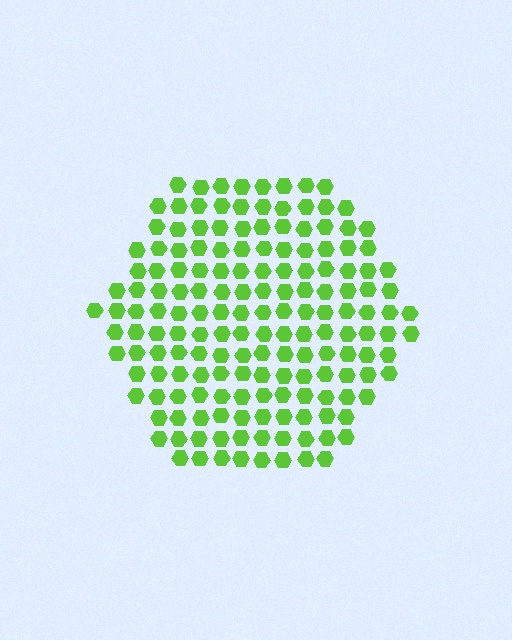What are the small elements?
The small elements are hexagons.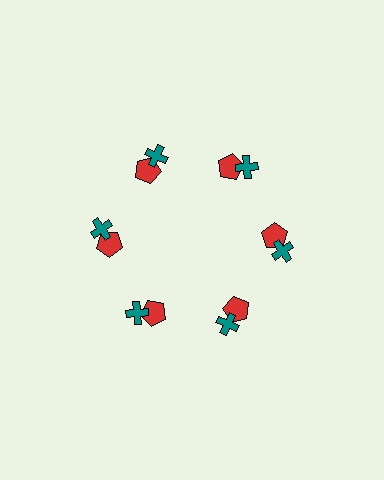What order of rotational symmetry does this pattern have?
This pattern has 6-fold rotational symmetry.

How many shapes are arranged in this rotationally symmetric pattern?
There are 12 shapes, arranged in 6 groups of 2.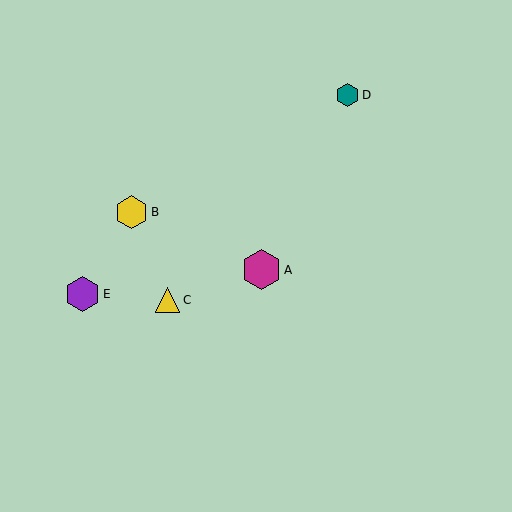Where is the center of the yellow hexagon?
The center of the yellow hexagon is at (131, 212).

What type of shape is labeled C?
Shape C is a yellow triangle.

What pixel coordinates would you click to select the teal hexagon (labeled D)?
Click at (347, 95) to select the teal hexagon D.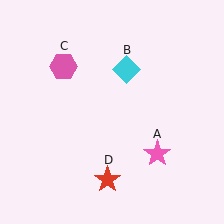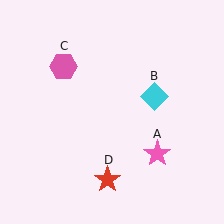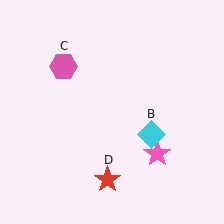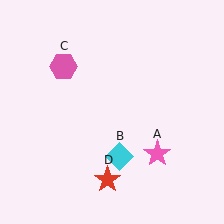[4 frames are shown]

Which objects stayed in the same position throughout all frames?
Pink star (object A) and pink hexagon (object C) and red star (object D) remained stationary.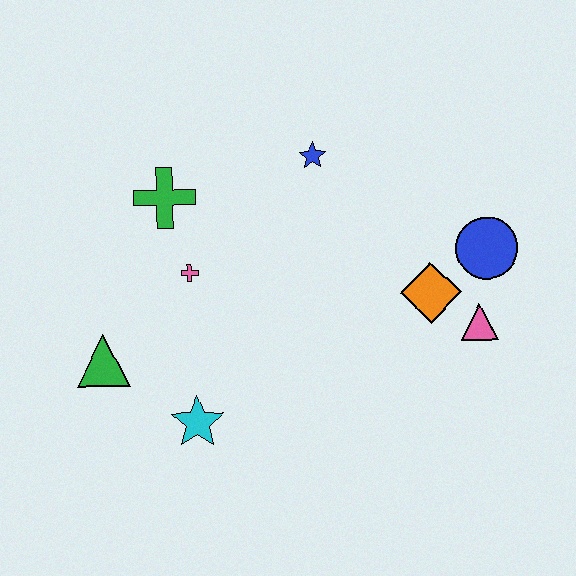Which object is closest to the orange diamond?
The pink triangle is closest to the orange diamond.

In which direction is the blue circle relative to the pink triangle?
The blue circle is above the pink triangle.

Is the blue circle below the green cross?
Yes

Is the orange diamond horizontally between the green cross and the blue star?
No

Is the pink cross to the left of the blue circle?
Yes